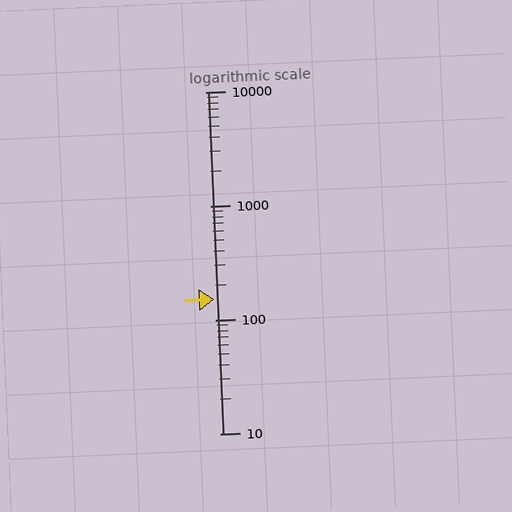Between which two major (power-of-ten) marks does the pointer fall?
The pointer is between 100 and 1000.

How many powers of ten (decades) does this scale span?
The scale spans 3 decades, from 10 to 10000.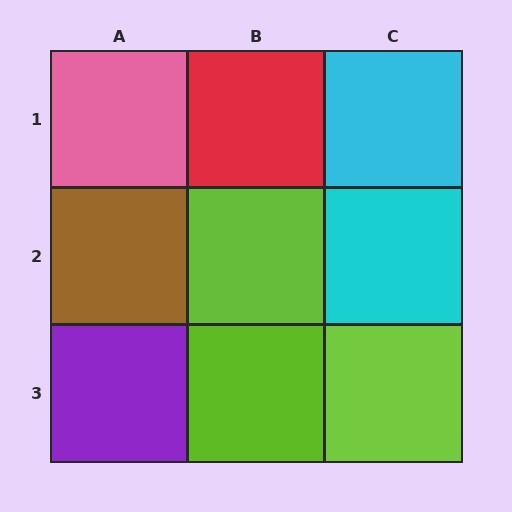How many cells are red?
1 cell is red.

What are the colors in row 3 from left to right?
Purple, lime, lime.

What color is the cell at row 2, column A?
Brown.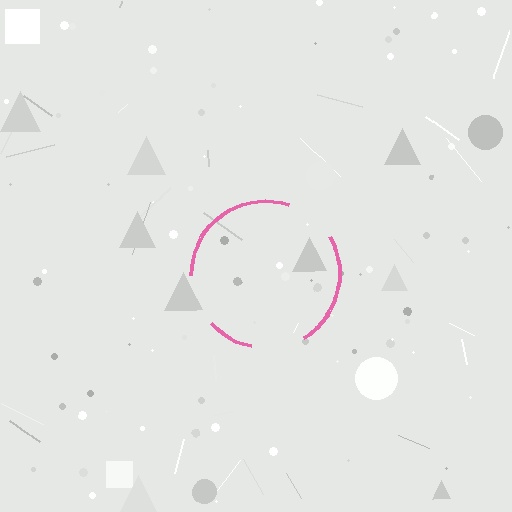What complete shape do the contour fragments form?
The contour fragments form a circle.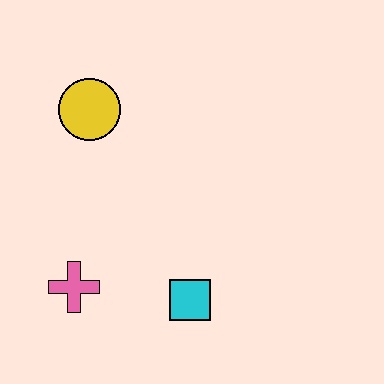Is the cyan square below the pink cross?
Yes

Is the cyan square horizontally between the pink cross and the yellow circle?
No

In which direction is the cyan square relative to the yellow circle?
The cyan square is below the yellow circle.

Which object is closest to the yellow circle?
The pink cross is closest to the yellow circle.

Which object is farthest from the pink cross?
The yellow circle is farthest from the pink cross.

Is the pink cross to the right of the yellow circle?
No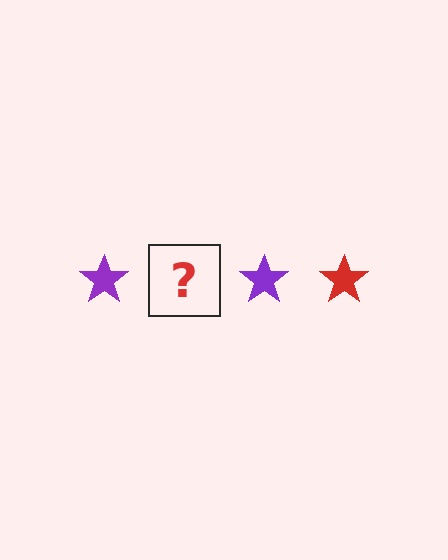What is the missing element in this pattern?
The missing element is a red star.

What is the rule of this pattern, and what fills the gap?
The rule is that the pattern cycles through purple, red stars. The gap should be filled with a red star.